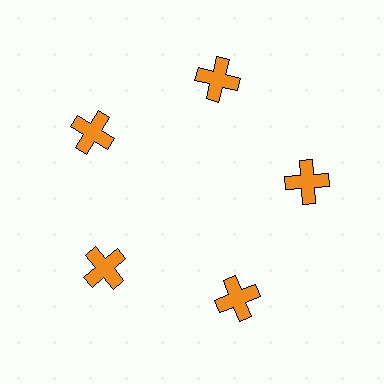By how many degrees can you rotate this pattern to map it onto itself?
The pattern maps onto itself every 72 degrees of rotation.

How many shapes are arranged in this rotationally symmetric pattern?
There are 5 shapes, arranged in 5 groups of 1.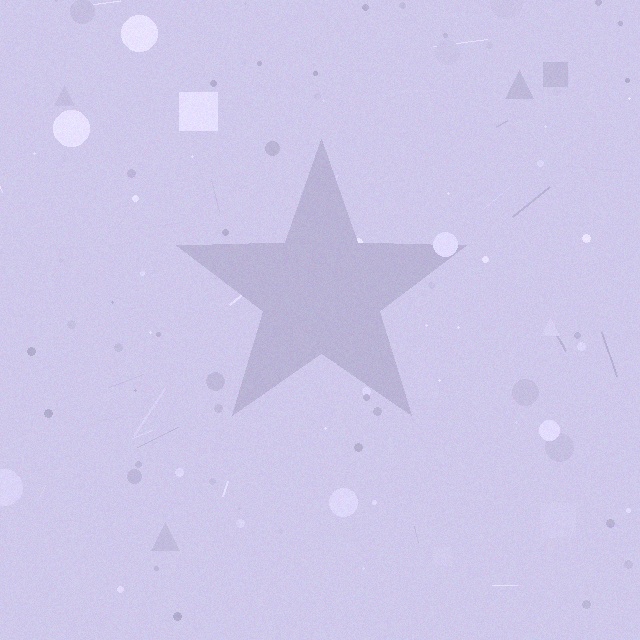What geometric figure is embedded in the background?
A star is embedded in the background.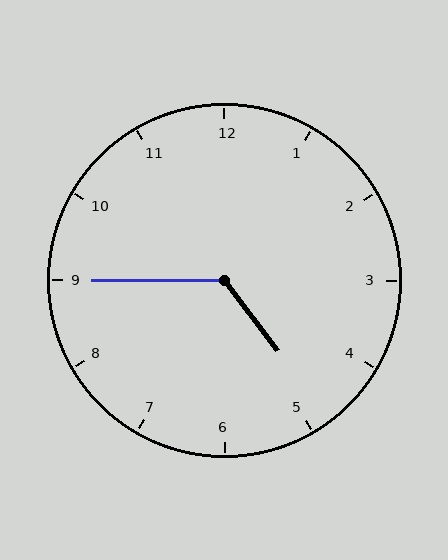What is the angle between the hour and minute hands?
Approximately 128 degrees.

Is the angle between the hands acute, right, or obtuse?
It is obtuse.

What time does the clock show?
4:45.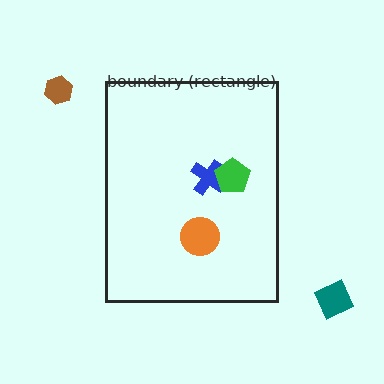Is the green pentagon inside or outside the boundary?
Inside.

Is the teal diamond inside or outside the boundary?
Outside.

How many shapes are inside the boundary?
3 inside, 2 outside.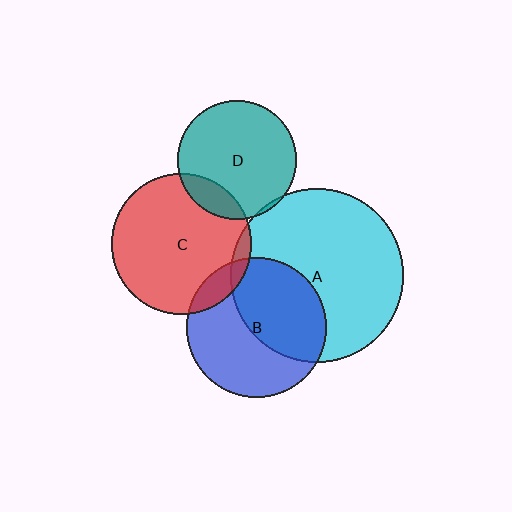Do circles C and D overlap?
Yes.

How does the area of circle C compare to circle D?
Approximately 1.4 times.